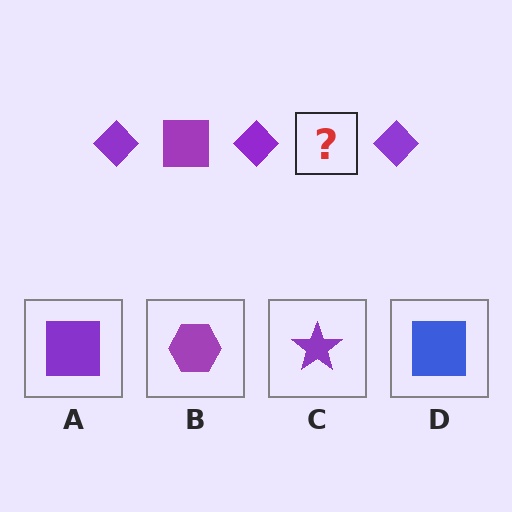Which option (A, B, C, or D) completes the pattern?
A.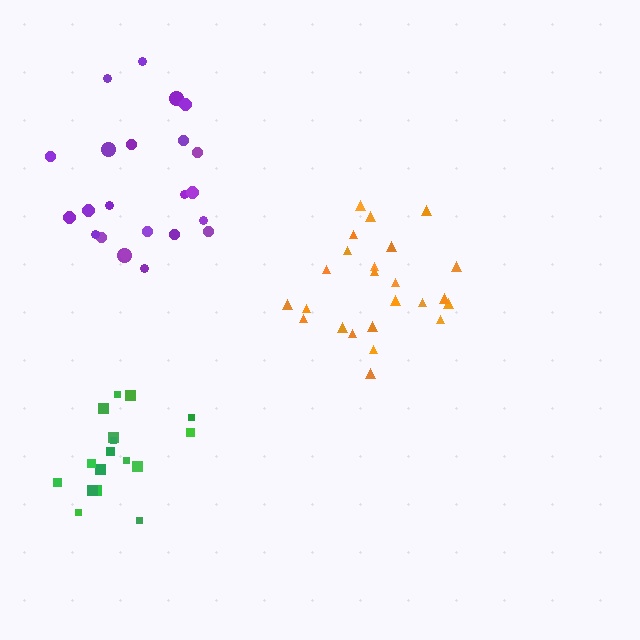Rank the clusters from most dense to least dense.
orange, green, purple.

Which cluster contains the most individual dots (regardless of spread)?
Orange (24).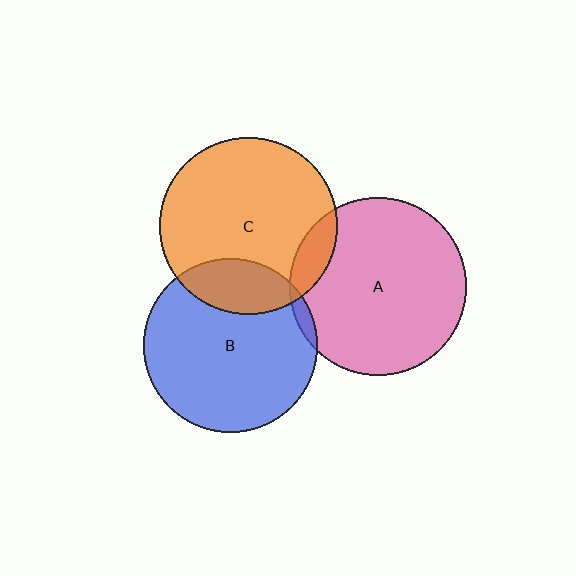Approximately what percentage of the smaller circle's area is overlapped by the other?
Approximately 20%.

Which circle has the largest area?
Circle C (orange).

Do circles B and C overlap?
Yes.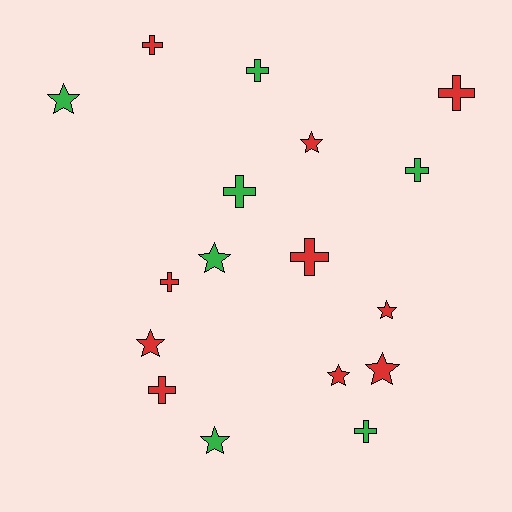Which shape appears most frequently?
Cross, with 9 objects.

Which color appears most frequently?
Red, with 10 objects.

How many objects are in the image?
There are 17 objects.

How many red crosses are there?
There are 5 red crosses.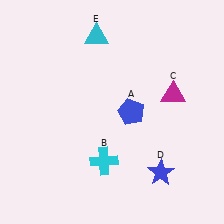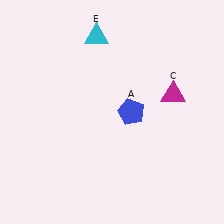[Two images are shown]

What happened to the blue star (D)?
The blue star (D) was removed in Image 2. It was in the bottom-right area of Image 1.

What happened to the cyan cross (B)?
The cyan cross (B) was removed in Image 2. It was in the bottom-left area of Image 1.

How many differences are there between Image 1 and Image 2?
There are 2 differences between the two images.